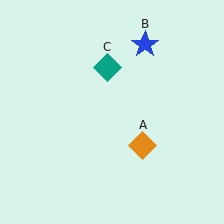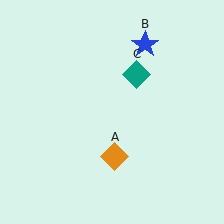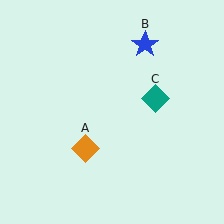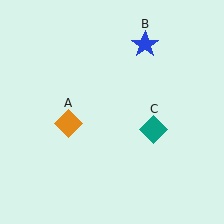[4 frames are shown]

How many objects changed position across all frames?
2 objects changed position: orange diamond (object A), teal diamond (object C).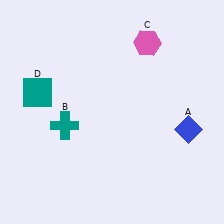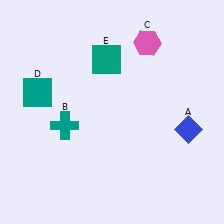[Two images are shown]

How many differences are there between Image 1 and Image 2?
There is 1 difference between the two images.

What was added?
A teal square (E) was added in Image 2.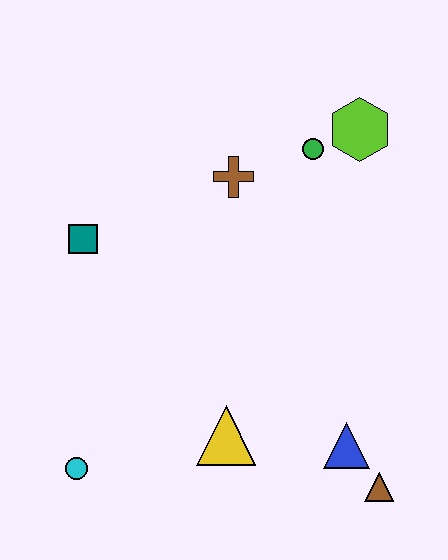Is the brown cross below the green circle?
Yes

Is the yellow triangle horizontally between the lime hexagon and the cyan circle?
Yes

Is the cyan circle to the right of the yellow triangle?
No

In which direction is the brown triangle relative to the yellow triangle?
The brown triangle is to the right of the yellow triangle.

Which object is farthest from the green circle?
The cyan circle is farthest from the green circle.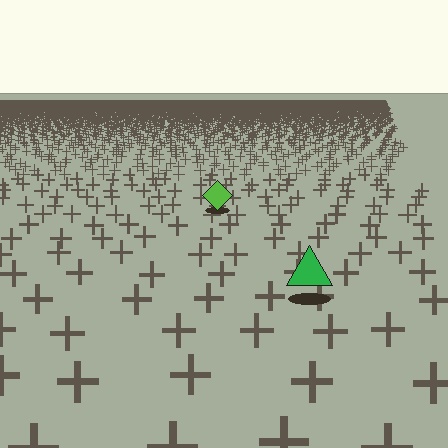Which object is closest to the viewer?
The green triangle is closest. The texture marks near it are larger and more spread out.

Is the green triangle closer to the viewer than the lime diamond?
Yes. The green triangle is closer — you can tell from the texture gradient: the ground texture is coarser near it.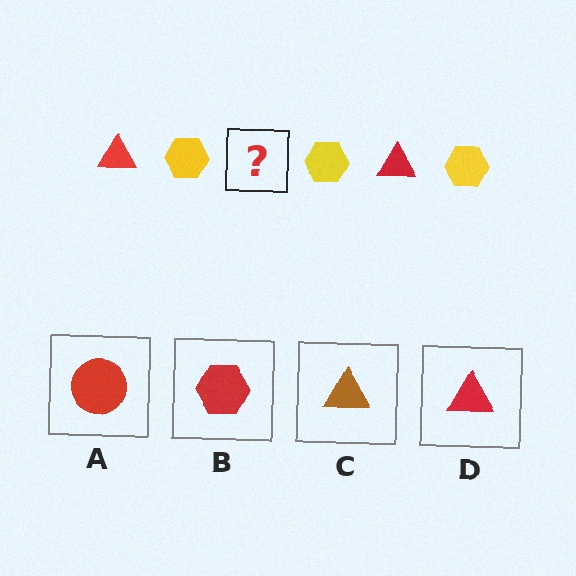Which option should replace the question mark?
Option D.